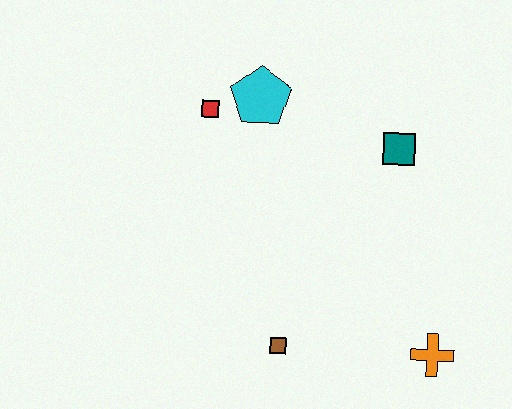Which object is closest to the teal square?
The cyan pentagon is closest to the teal square.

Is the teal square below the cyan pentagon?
Yes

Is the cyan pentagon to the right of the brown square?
No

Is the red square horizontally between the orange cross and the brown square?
No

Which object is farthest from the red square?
The orange cross is farthest from the red square.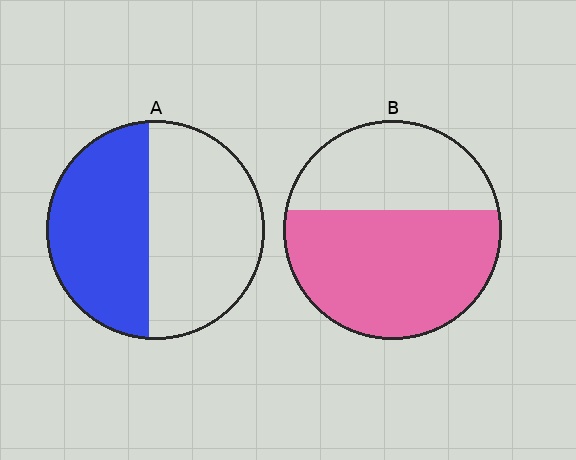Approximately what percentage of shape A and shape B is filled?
A is approximately 45% and B is approximately 60%.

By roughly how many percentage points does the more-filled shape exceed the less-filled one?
By roughly 15 percentage points (B over A).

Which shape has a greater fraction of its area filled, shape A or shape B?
Shape B.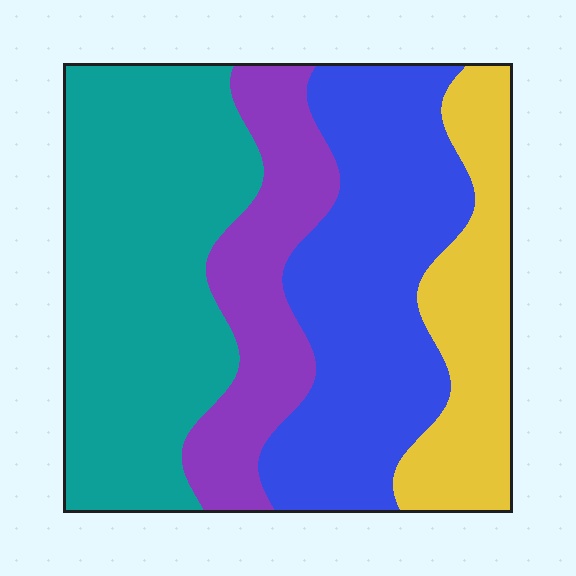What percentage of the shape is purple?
Purple covers around 15% of the shape.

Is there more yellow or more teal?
Teal.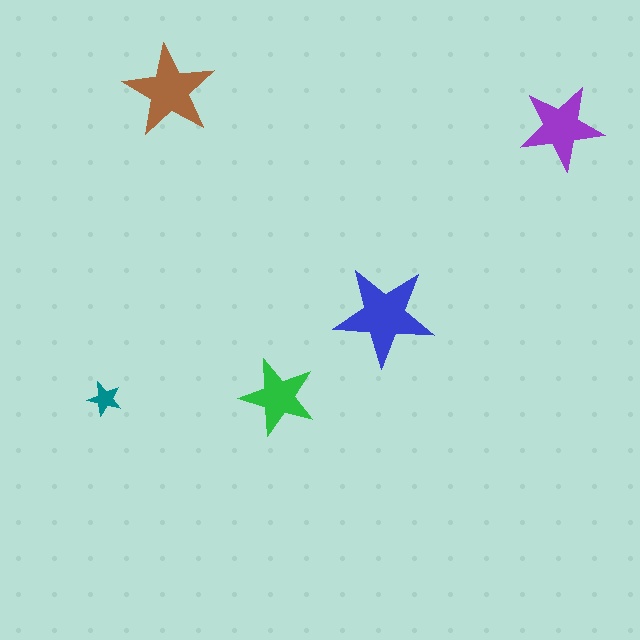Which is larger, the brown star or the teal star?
The brown one.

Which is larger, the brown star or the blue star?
The blue one.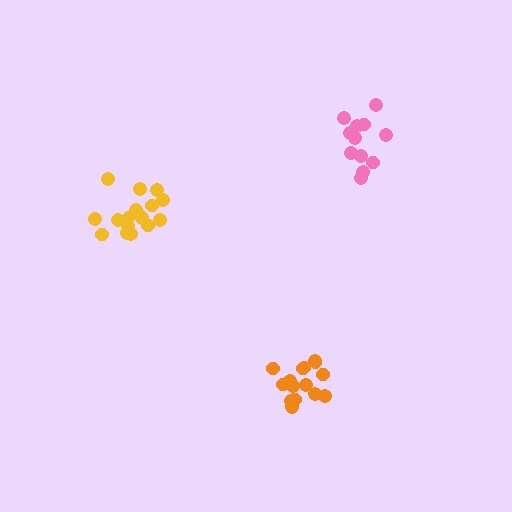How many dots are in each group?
Group 1: 15 dots, Group 2: 17 dots, Group 3: 12 dots (44 total).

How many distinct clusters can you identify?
There are 3 distinct clusters.